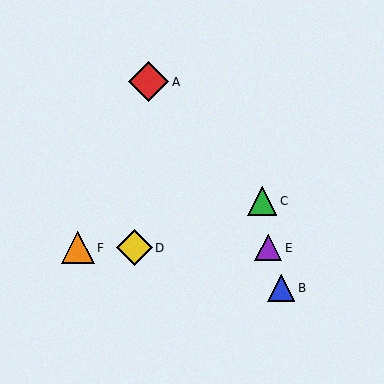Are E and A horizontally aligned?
No, E is at y≈248 and A is at y≈82.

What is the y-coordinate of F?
Object F is at y≈248.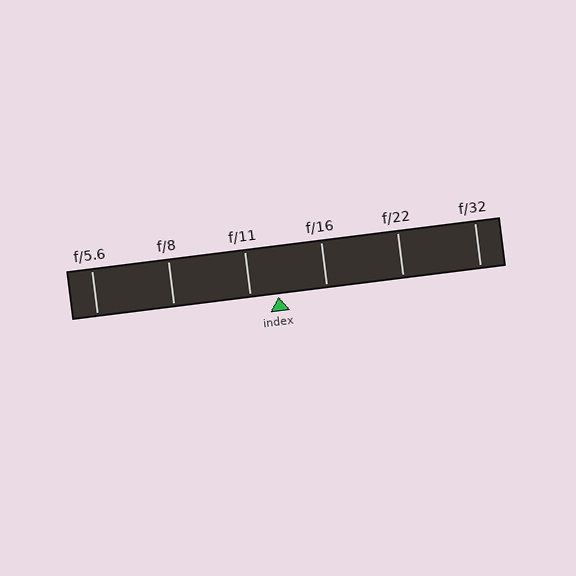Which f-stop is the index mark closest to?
The index mark is closest to f/11.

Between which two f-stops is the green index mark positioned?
The index mark is between f/11 and f/16.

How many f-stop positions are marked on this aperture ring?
There are 6 f-stop positions marked.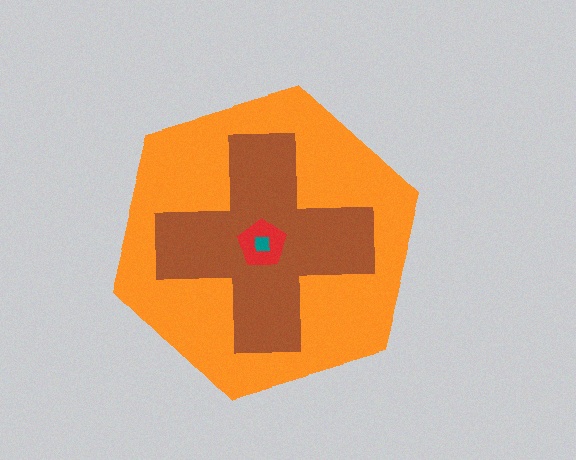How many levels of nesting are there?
4.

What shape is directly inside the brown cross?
The red pentagon.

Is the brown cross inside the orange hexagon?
Yes.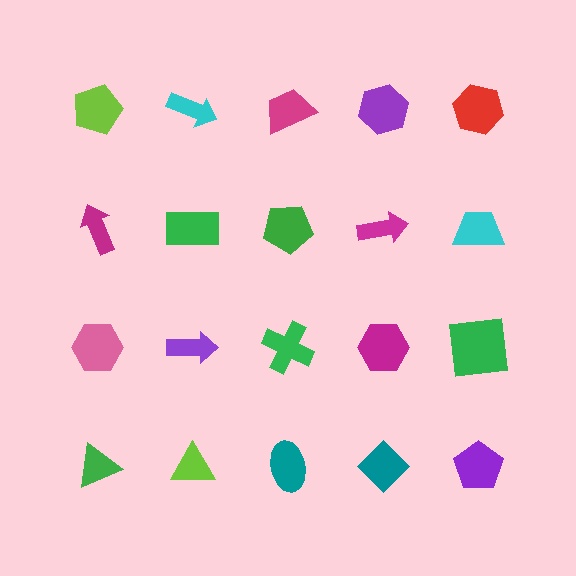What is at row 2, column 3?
A green pentagon.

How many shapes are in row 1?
5 shapes.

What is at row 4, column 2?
A lime triangle.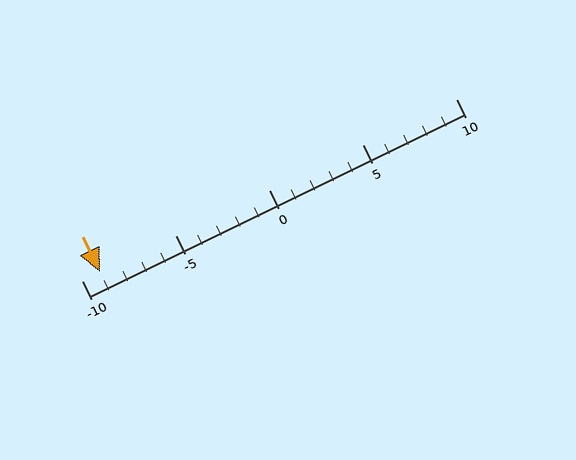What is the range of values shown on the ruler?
The ruler shows values from -10 to 10.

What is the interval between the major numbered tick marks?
The major tick marks are spaced 5 units apart.